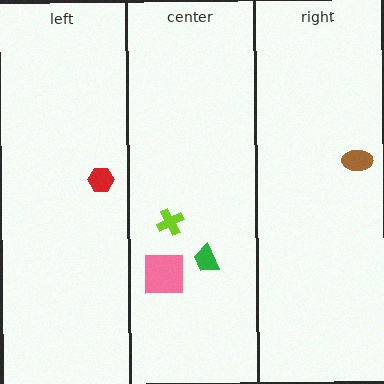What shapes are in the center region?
The green trapezoid, the pink square, the lime cross.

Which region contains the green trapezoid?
The center region.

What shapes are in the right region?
The brown ellipse.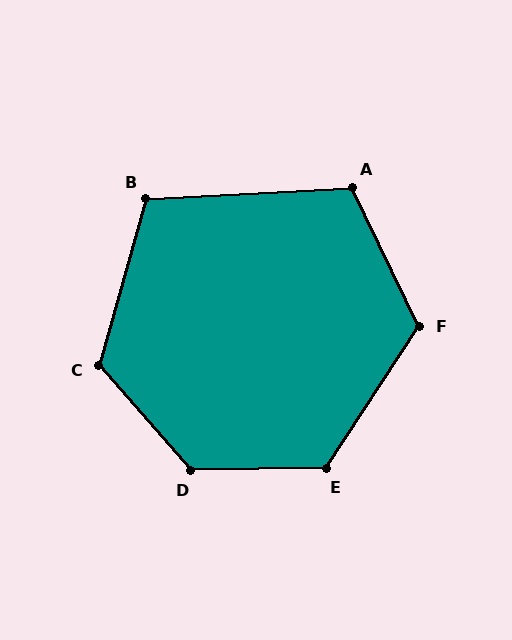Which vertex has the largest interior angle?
D, at approximately 130 degrees.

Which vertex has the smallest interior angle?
B, at approximately 109 degrees.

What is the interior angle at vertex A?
Approximately 113 degrees (obtuse).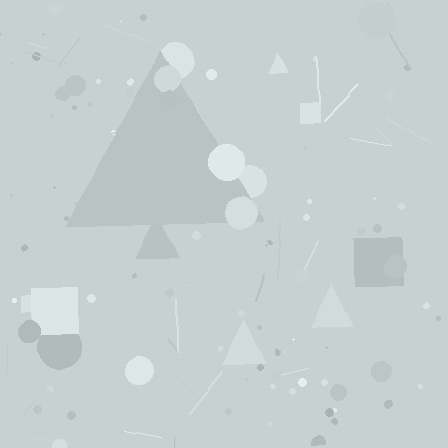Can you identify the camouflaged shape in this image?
The camouflaged shape is a triangle.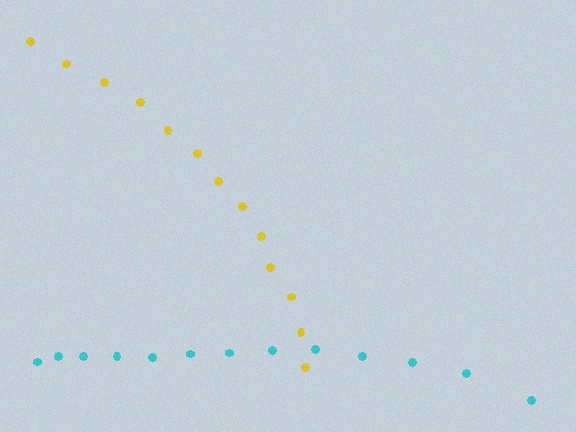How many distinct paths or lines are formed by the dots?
There are 2 distinct paths.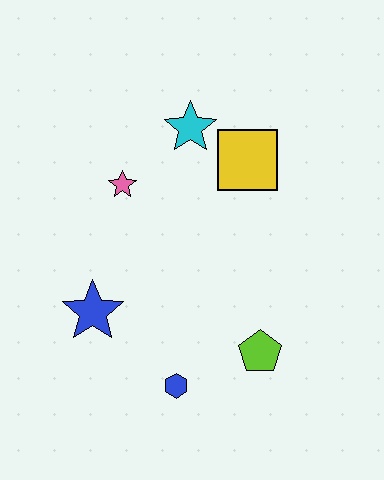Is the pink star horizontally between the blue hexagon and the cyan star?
No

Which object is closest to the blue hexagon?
The lime pentagon is closest to the blue hexagon.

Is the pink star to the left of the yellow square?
Yes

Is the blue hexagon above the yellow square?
No